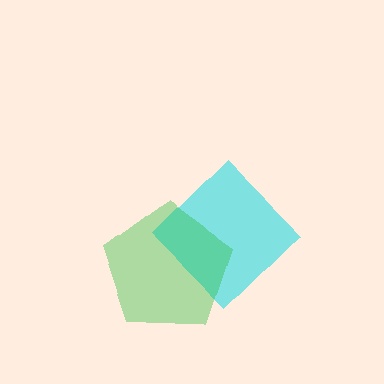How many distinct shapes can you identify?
There are 2 distinct shapes: a cyan diamond, a green pentagon.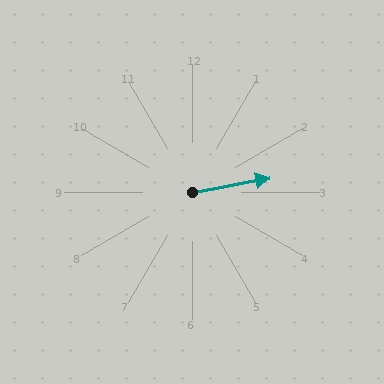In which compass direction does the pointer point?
East.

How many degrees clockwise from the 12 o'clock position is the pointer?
Approximately 80 degrees.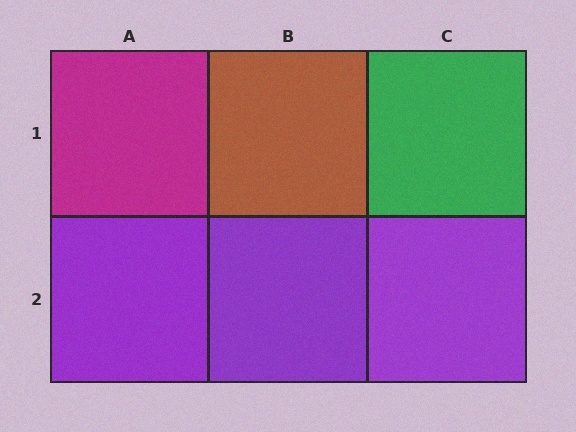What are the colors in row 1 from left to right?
Magenta, brown, green.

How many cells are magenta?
1 cell is magenta.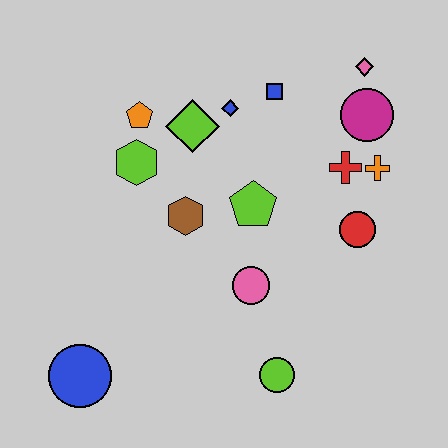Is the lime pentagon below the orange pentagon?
Yes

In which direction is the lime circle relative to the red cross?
The lime circle is below the red cross.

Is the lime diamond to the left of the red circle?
Yes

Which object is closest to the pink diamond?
The magenta circle is closest to the pink diamond.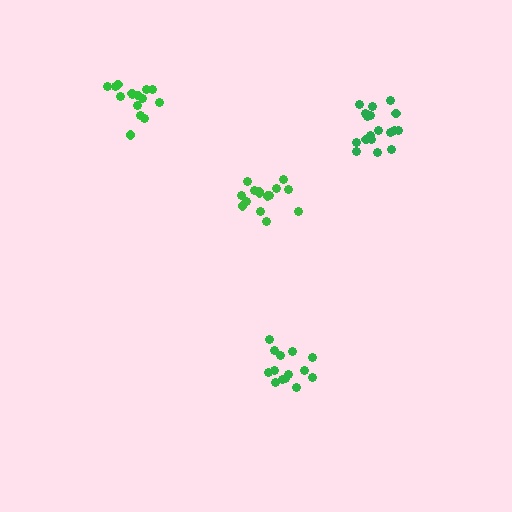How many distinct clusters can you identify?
There are 4 distinct clusters.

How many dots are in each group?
Group 1: 14 dots, Group 2: 16 dots, Group 3: 18 dots, Group 4: 15 dots (63 total).